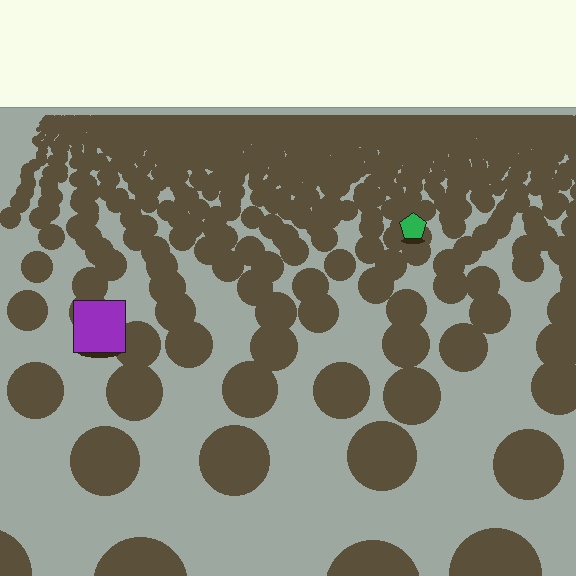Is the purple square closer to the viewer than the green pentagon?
Yes. The purple square is closer — you can tell from the texture gradient: the ground texture is coarser near it.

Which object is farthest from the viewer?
The green pentagon is farthest from the viewer. It appears smaller and the ground texture around it is denser.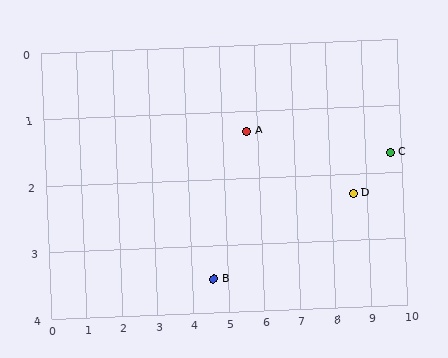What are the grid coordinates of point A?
Point A is at approximately (5.7, 1.3).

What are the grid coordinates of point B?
Point B is at approximately (4.6, 3.5).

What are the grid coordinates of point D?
Point D is at approximately (8.6, 2.3).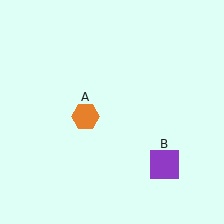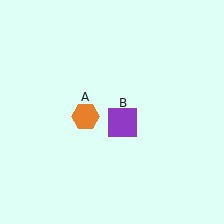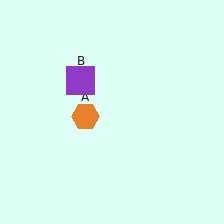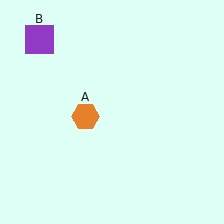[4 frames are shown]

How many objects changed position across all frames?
1 object changed position: purple square (object B).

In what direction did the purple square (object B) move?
The purple square (object B) moved up and to the left.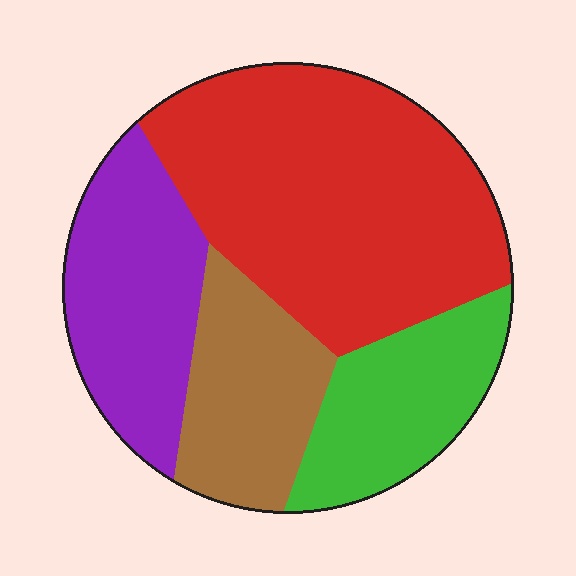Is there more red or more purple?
Red.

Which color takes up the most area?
Red, at roughly 45%.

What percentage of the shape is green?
Green covers about 15% of the shape.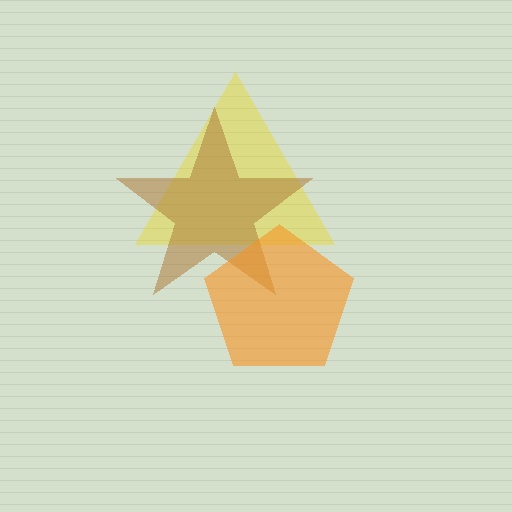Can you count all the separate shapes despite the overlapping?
Yes, there are 3 separate shapes.